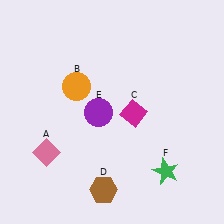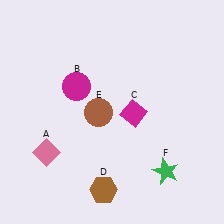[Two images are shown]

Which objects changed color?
B changed from orange to magenta. E changed from purple to brown.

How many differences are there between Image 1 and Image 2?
There are 2 differences between the two images.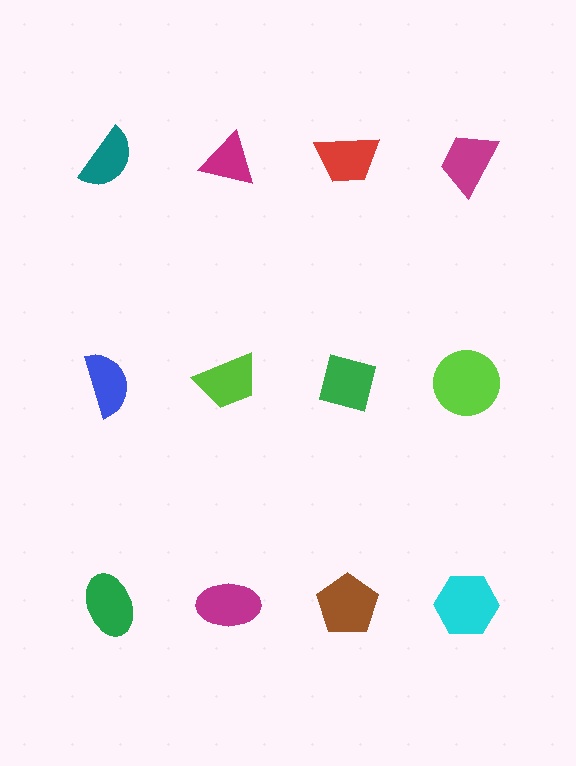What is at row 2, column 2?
A lime trapezoid.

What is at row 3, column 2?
A magenta ellipse.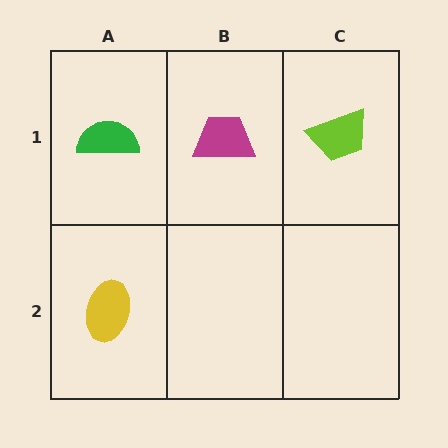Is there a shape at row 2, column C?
No, that cell is empty.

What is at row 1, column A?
A green semicircle.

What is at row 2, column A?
A yellow ellipse.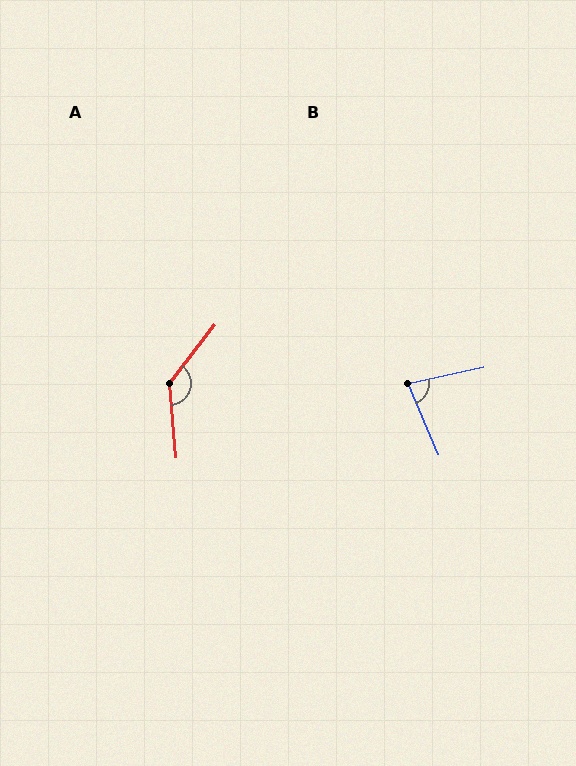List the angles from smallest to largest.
B (79°), A (137°).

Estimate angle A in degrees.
Approximately 137 degrees.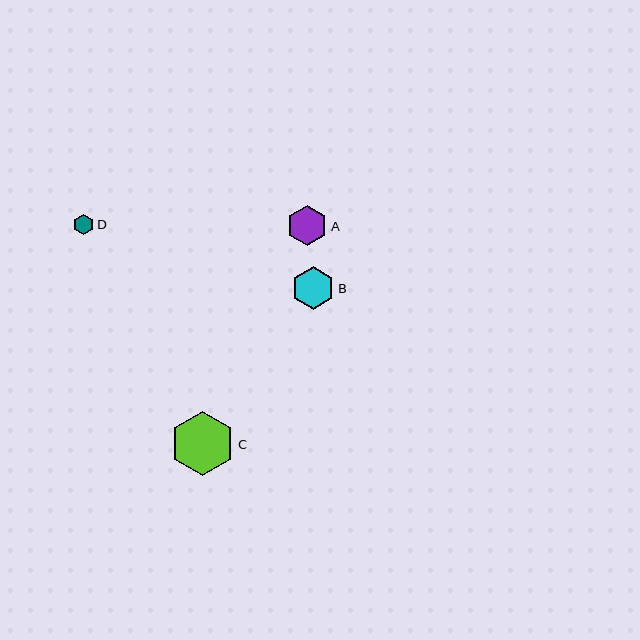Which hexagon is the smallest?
Hexagon D is the smallest with a size of approximately 21 pixels.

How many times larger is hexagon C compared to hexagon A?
Hexagon C is approximately 1.6 times the size of hexagon A.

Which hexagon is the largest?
Hexagon C is the largest with a size of approximately 64 pixels.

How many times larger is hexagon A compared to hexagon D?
Hexagon A is approximately 2.0 times the size of hexagon D.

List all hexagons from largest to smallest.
From largest to smallest: C, B, A, D.